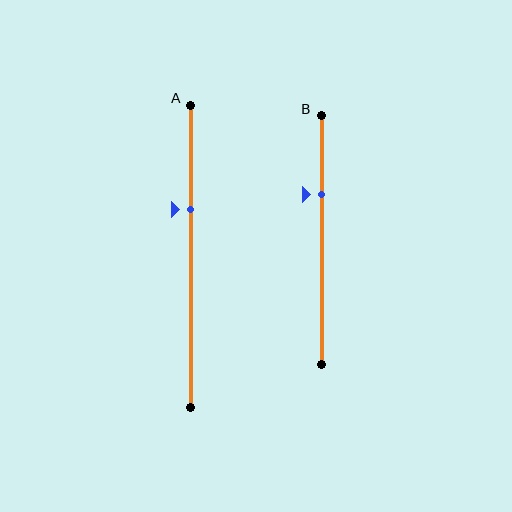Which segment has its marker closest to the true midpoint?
Segment A has its marker closest to the true midpoint.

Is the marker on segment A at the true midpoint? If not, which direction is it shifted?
No, the marker on segment A is shifted upward by about 16% of the segment length.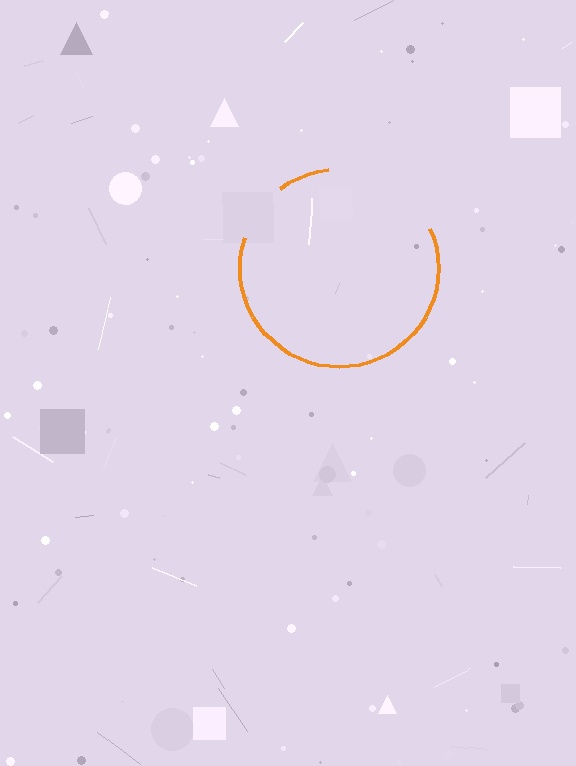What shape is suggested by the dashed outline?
The dashed outline suggests a circle.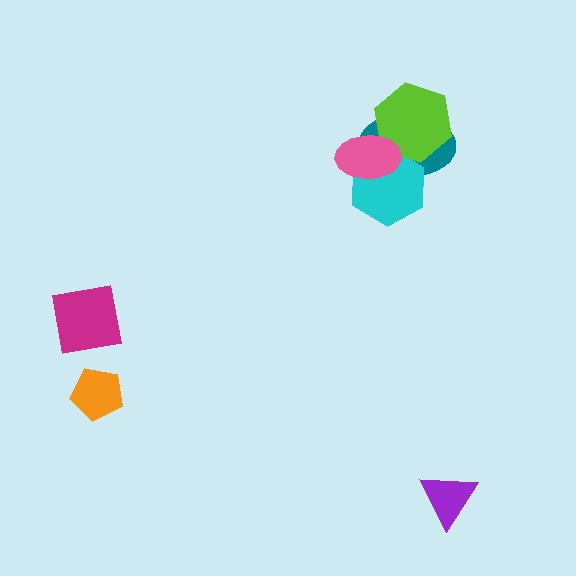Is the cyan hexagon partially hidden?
Yes, it is partially covered by another shape.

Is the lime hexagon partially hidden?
Yes, it is partially covered by another shape.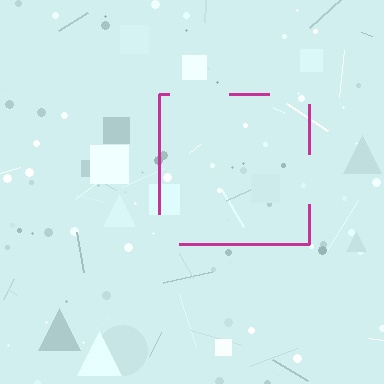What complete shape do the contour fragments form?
The contour fragments form a square.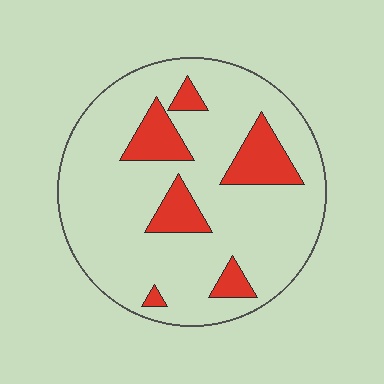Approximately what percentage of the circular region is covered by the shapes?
Approximately 20%.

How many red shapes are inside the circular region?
6.